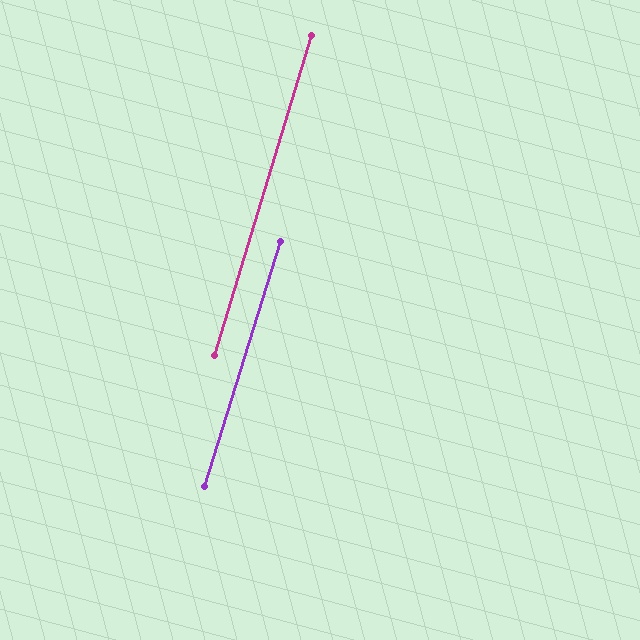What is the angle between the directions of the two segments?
Approximately 0 degrees.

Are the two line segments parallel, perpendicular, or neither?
Parallel — their directions differ by only 0.4°.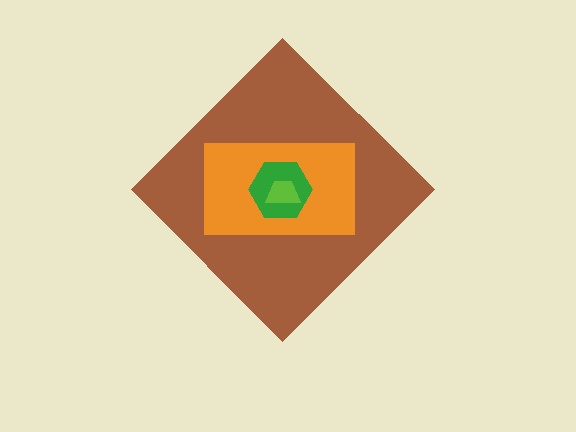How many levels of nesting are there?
4.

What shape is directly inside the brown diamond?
The orange rectangle.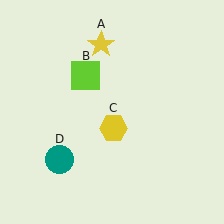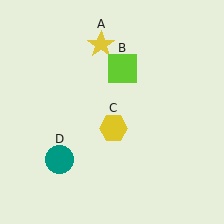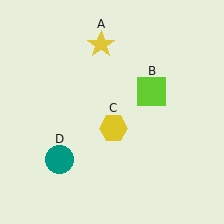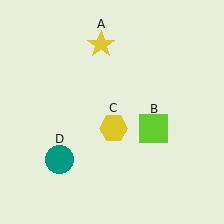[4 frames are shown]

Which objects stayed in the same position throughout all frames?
Yellow star (object A) and yellow hexagon (object C) and teal circle (object D) remained stationary.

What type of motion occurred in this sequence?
The lime square (object B) rotated clockwise around the center of the scene.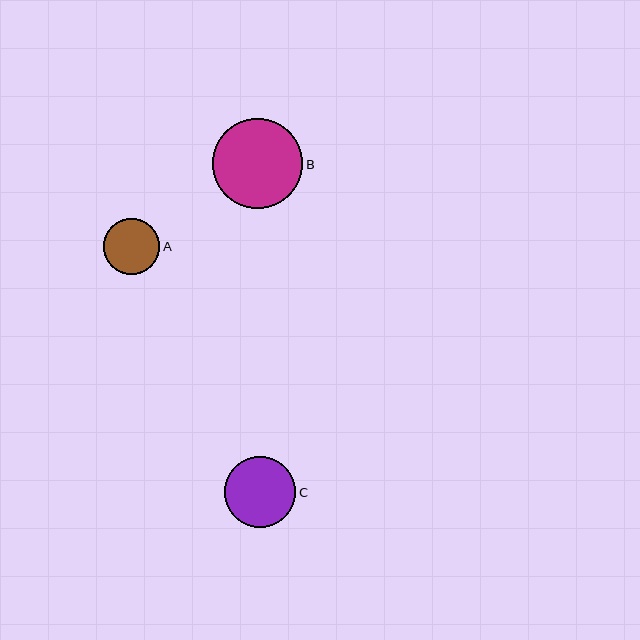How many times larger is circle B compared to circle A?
Circle B is approximately 1.6 times the size of circle A.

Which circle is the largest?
Circle B is the largest with a size of approximately 90 pixels.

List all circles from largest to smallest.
From largest to smallest: B, C, A.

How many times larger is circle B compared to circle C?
Circle B is approximately 1.3 times the size of circle C.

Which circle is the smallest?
Circle A is the smallest with a size of approximately 56 pixels.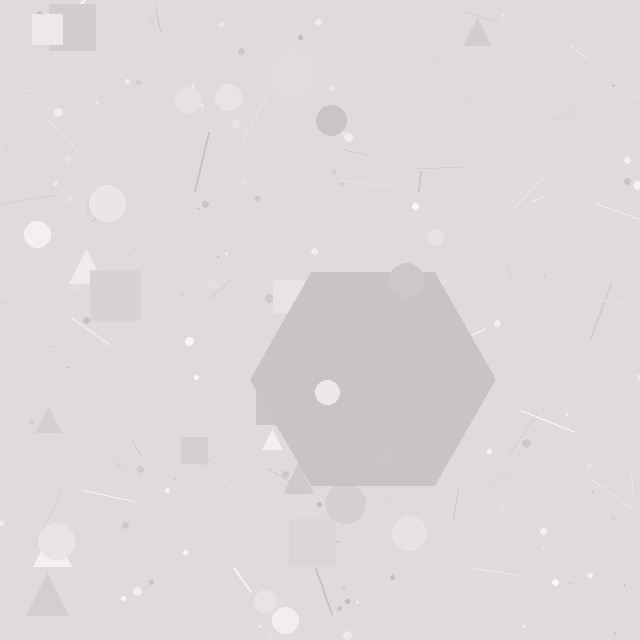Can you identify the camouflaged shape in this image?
The camouflaged shape is a hexagon.